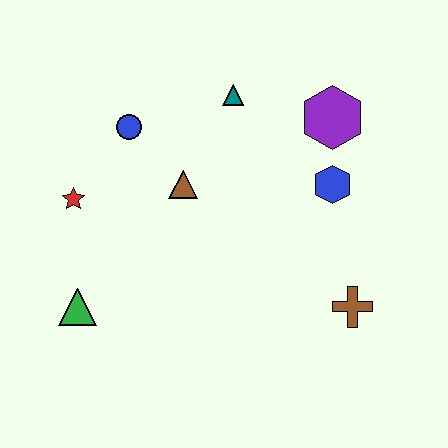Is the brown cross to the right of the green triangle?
Yes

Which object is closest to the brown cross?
The blue hexagon is closest to the brown cross.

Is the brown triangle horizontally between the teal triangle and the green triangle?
Yes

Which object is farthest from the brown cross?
The red star is farthest from the brown cross.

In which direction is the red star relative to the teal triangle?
The red star is to the left of the teal triangle.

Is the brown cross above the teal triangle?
No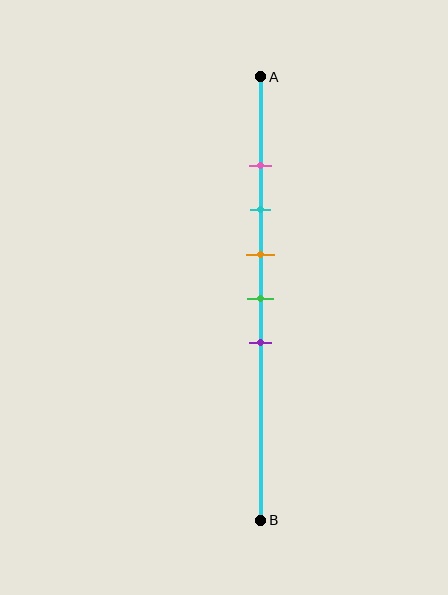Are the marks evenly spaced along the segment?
Yes, the marks are approximately evenly spaced.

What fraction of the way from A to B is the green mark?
The green mark is approximately 50% (0.5) of the way from A to B.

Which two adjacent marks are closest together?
The pink and cyan marks are the closest adjacent pair.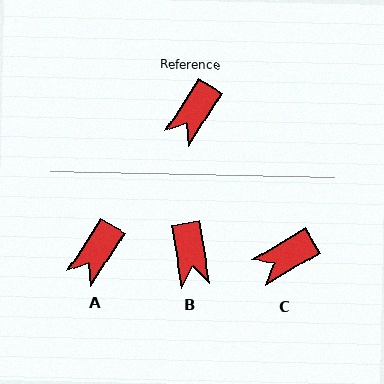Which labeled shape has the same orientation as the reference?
A.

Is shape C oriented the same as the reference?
No, it is off by about 27 degrees.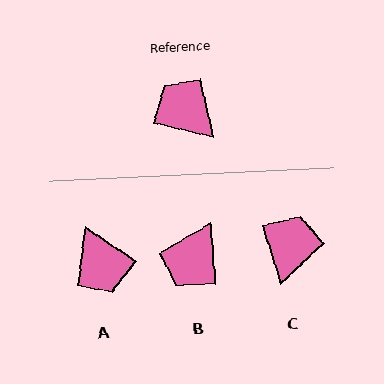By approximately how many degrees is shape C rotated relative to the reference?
Approximately 60 degrees clockwise.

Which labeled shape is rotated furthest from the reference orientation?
A, about 159 degrees away.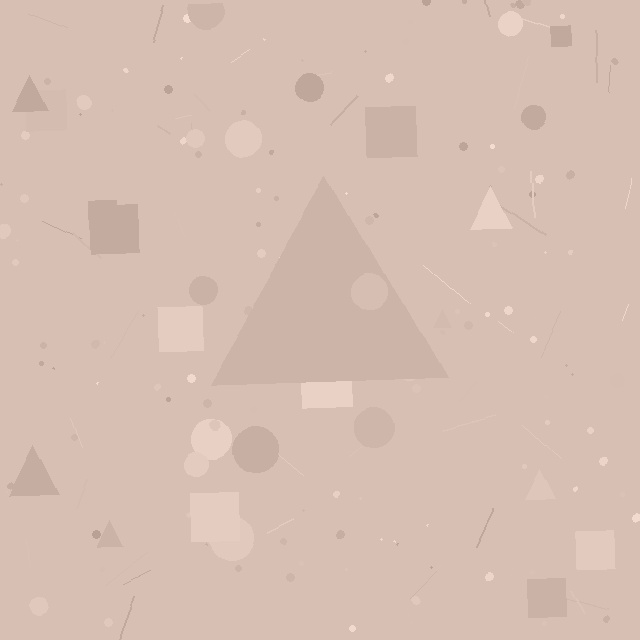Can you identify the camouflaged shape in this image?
The camouflaged shape is a triangle.